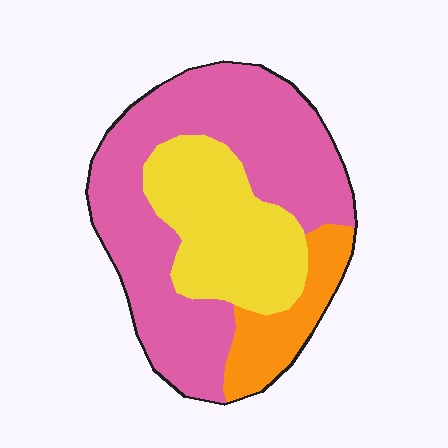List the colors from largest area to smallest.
From largest to smallest: pink, yellow, orange.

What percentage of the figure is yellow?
Yellow covers 29% of the figure.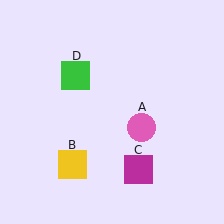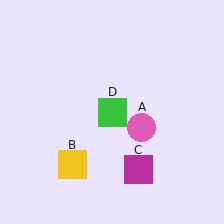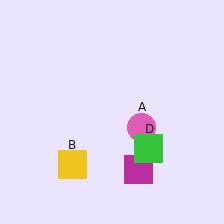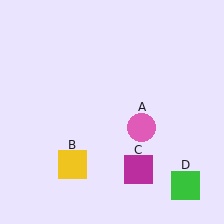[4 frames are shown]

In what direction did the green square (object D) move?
The green square (object D) moved down and to the right.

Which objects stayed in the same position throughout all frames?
Pink circle (object A) and yellow square (object B) and magenta square (object C) remained stationary.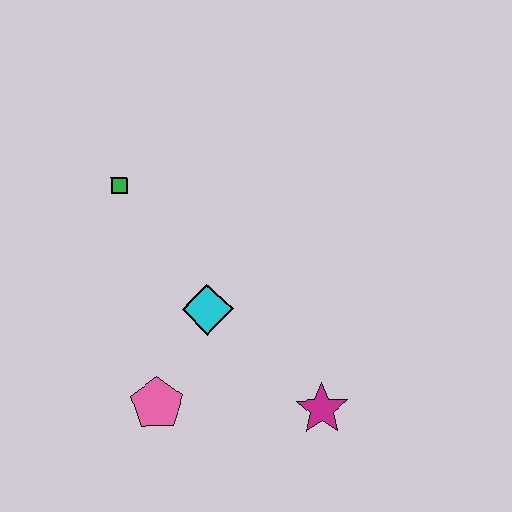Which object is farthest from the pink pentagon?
The green square is farthest from the pink pentagon.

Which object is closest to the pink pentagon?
The cyan diamond is closest to the pink pentagon.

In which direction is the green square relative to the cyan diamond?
The green square is above the cyan diamond.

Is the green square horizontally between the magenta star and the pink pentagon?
No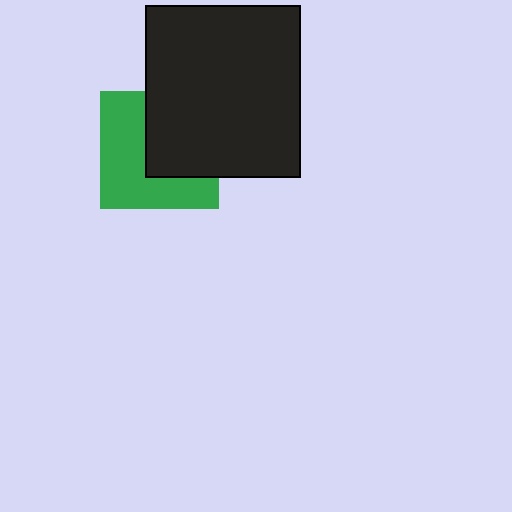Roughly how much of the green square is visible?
About half of it is visible (roughly 55%).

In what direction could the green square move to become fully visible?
The green square could move toward the lower-left. That would shift it out from behind the black rectangle entirely.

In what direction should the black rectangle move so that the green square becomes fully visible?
The black rectangle should move toward the upper-right. That is the shortest direction to clear the overlap and leave the green square fully visible.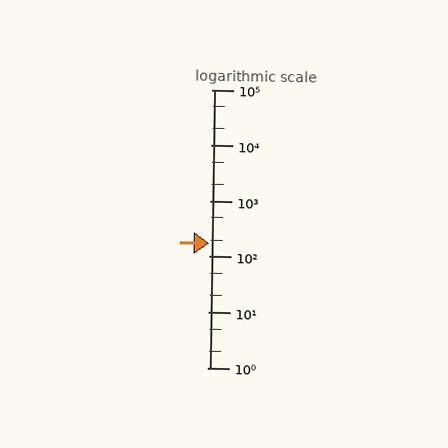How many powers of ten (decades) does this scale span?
The scale spans 5 decades, from 1 to 100000.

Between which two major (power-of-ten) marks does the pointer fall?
The pointer is between 100 and 1000.